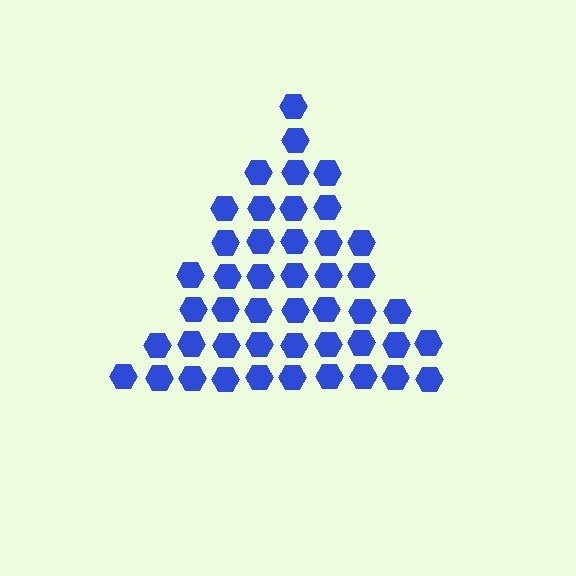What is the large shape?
The large shape is a triangle.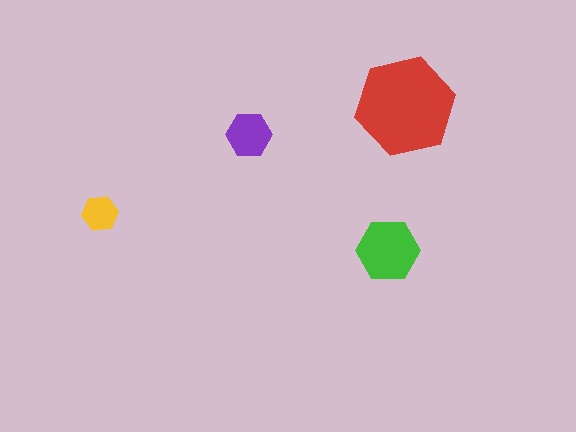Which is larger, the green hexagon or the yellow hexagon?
The green one.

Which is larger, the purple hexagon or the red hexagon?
The red one.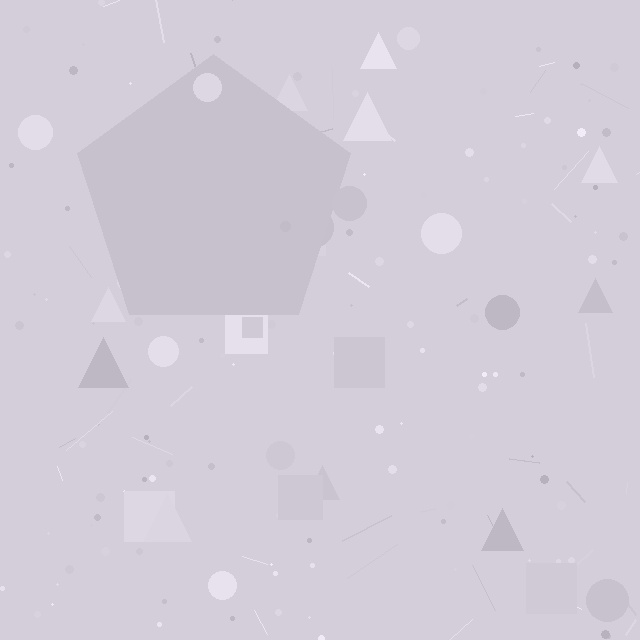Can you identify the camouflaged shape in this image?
The camouflaged shape is a pentagon.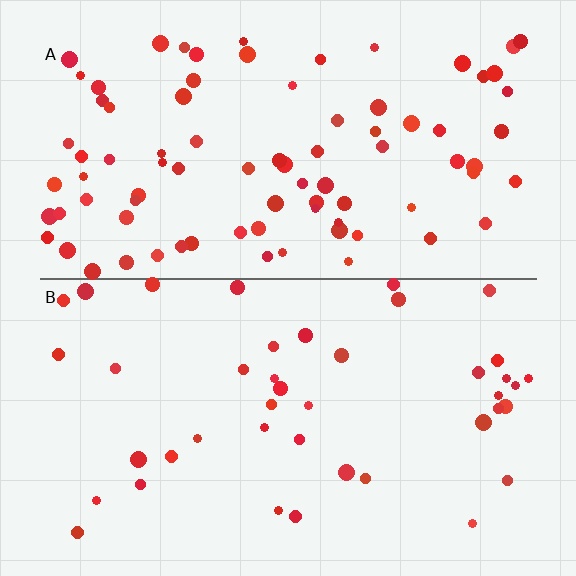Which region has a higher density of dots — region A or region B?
A (the top).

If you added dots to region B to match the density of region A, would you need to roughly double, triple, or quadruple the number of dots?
Approximately double.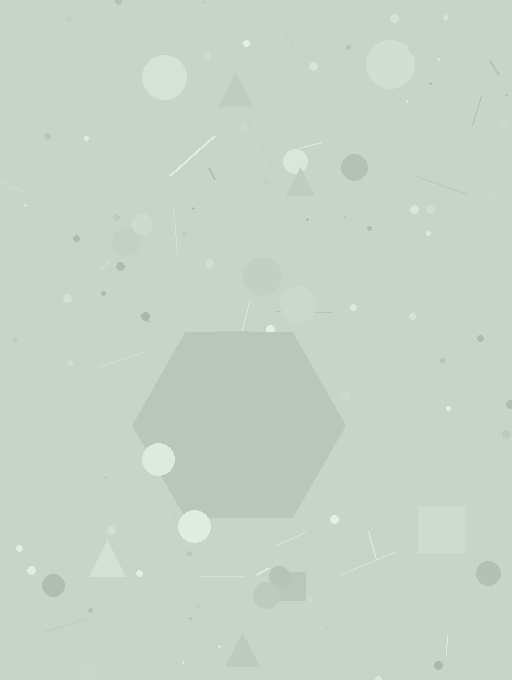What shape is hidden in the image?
A hexagon is hidden in the image.